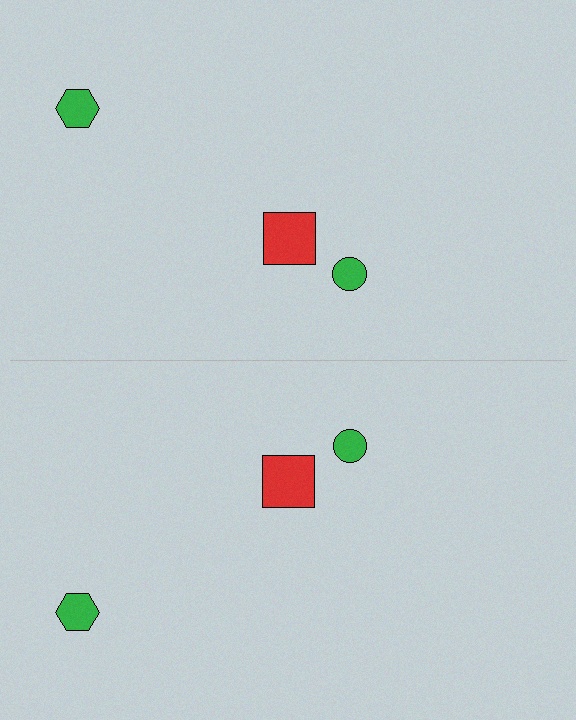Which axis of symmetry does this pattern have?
The pattern has a horizontal axis of symmetry running through the center of the image.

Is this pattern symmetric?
Yes, this pattern has bilateral (reflection) symmetry.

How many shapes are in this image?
There are 6 shapes in this image.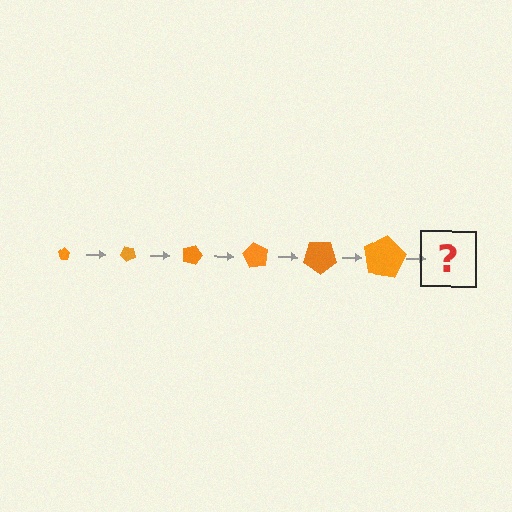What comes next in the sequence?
The next element should be a pentagon, larger than the previous one and rotated 270 degrees from the start.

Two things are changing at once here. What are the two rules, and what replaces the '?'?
The two rules are that the pentagon grows larger each step and it rotates 45 degrees each step. The '?' should be a pentagon, larger than the previous one and rotated 270 degrees from the start.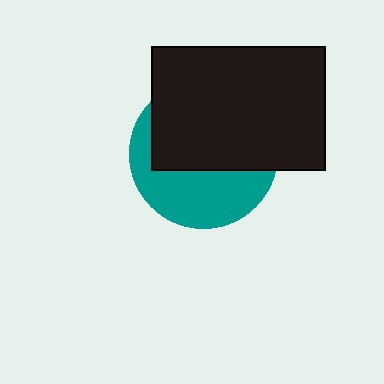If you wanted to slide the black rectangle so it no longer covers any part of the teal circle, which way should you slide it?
Slide it up — that is the most direct way to separate the two shapes.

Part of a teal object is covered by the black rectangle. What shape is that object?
It is a circle.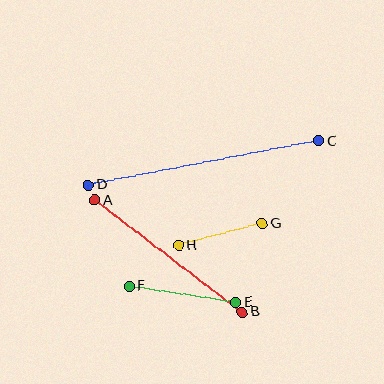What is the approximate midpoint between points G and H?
The midpoint is at approximately (220, 235) pixels.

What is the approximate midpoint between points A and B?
The midpoint is at approximately (168, 256) pixels.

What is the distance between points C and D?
The distance is approximately 234 pixels.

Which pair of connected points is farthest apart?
Points C and D are farthest apart.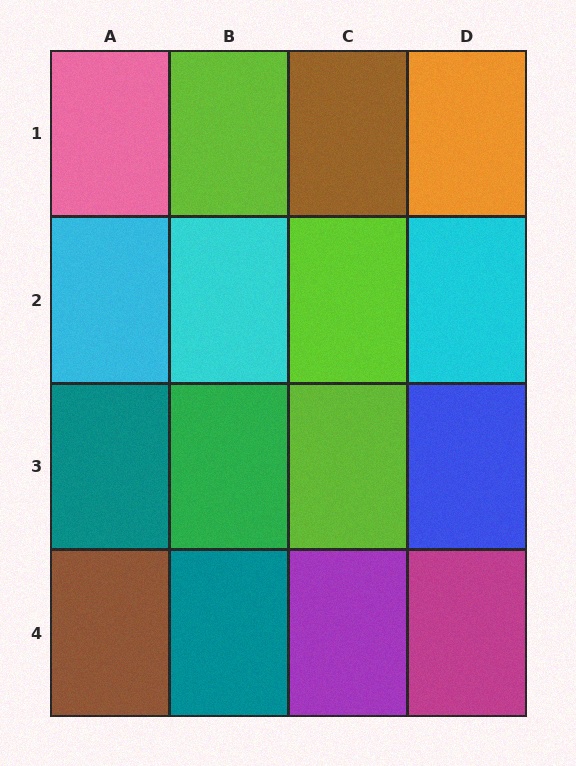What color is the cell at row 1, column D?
Orange.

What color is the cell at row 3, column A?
Teal.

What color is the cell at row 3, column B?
Green.